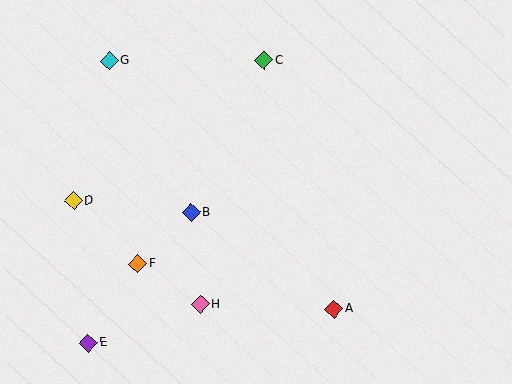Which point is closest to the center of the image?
Point B at (191, 213) is closest to the center.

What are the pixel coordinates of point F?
Point F is at (138, 263).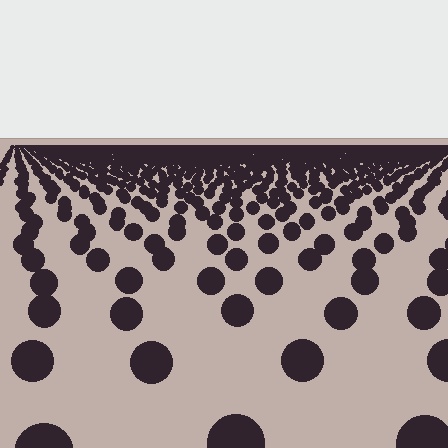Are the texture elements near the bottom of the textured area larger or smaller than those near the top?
Larger. Near the bottom, elements are closer to the viewer and appear at a bigger on-screen size.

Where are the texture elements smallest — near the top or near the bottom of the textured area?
Near the top.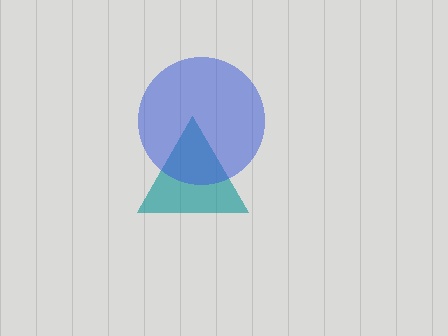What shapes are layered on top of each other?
The layered shapes are: a teal triangle, a blue circle.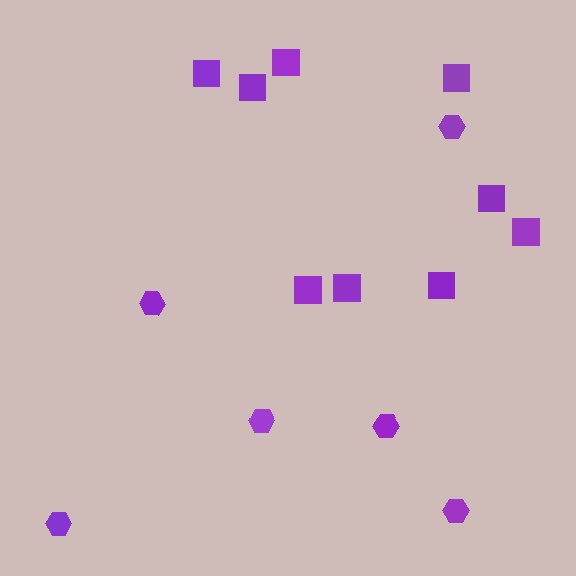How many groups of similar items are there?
There are 2 groups: one group of hexagons (6) and one group of squares (9).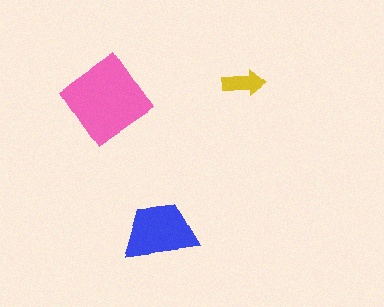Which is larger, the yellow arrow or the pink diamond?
The pink diamond.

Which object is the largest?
The pink diamond.